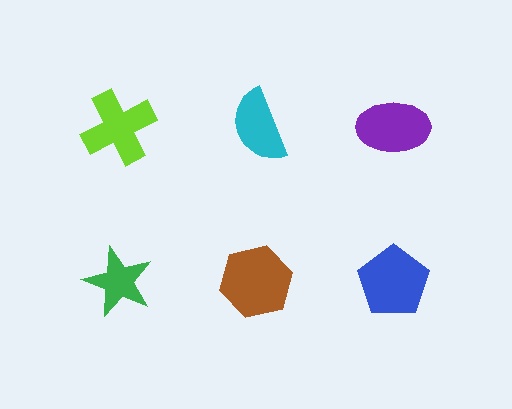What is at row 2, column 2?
A brown hexagon.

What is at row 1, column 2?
A cyan semicircle.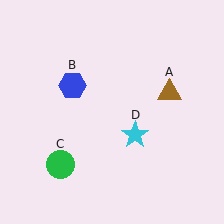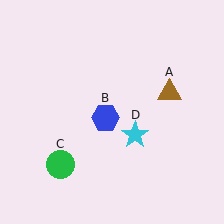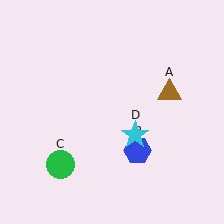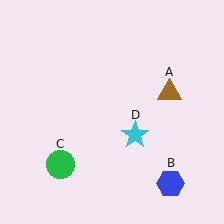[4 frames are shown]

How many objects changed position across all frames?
1 object changed position: blue hexagon (object B).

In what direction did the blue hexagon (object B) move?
The blue hexagon (object B) moved down and to the right.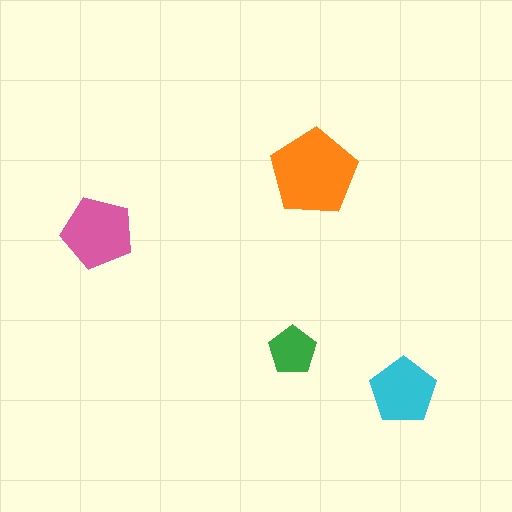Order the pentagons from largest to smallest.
the orange one, the pink one, the cyan one, the green one.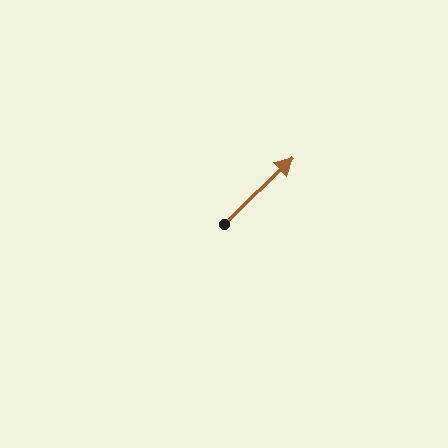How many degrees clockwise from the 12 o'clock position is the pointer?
Approximately 46 degrees.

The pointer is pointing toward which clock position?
Roughly 2 o'clock.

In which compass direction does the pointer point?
Northeast.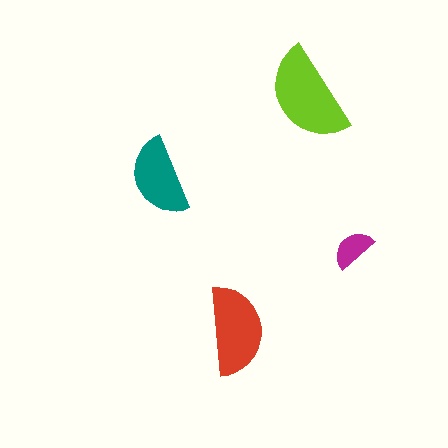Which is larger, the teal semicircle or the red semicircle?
The red one.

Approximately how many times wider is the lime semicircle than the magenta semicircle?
About 2 times wider.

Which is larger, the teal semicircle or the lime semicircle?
The lime one.